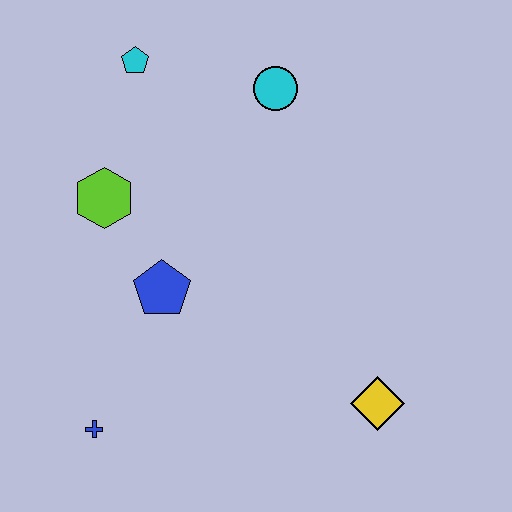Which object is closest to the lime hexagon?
The blue pentagon is closest to the lime hexagon.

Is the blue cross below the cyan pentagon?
Yes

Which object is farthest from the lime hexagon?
The yellow diamond is farthest from the lime hexagon.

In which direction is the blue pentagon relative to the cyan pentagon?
The blue pentagon is below the cyan pentagon.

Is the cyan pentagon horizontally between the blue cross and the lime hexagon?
No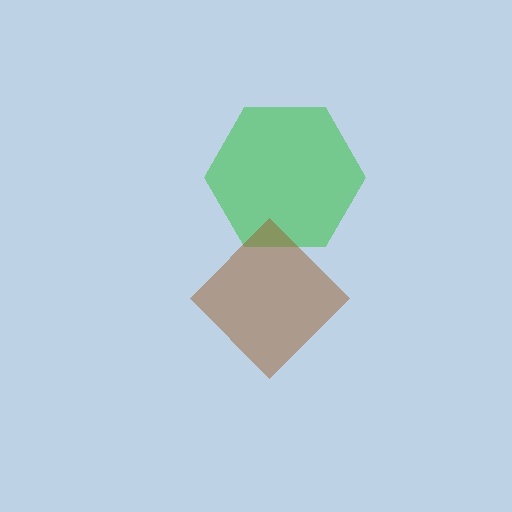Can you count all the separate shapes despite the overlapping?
Yes, there are 2 separate shapes.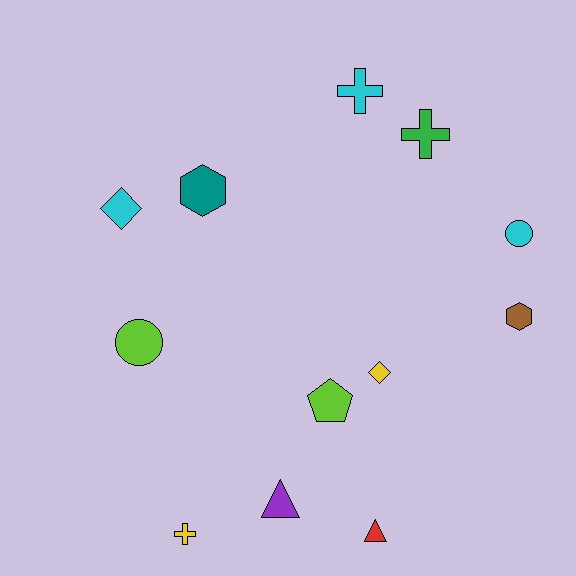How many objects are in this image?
There are 12 objects.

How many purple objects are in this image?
There is 1 purple object.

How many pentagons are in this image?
There is 1 pentagon.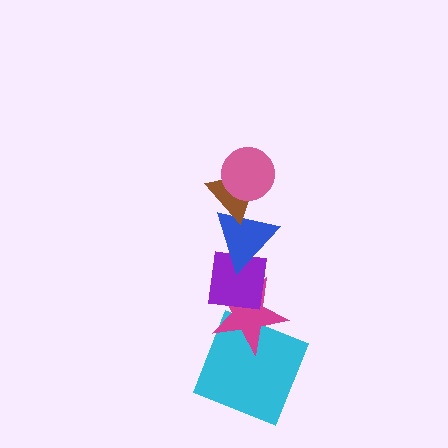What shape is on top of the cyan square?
The magenta star is on top of the cyan square.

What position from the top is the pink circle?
The pink circle is 1st from the top.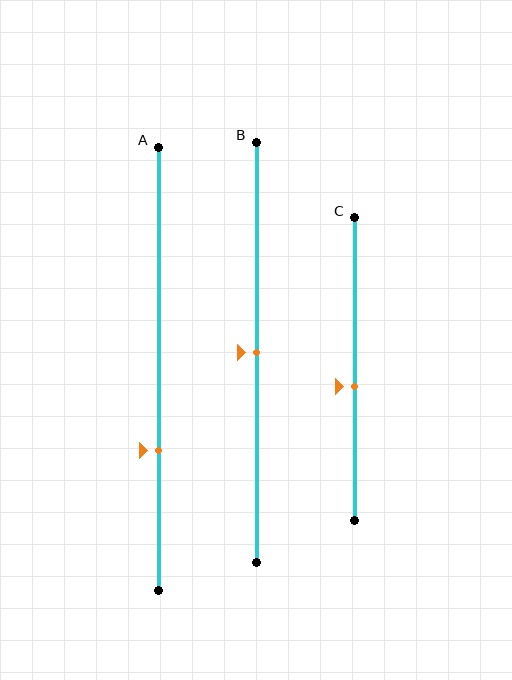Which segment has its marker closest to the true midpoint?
Segment B has its marker closest to the true midpoint.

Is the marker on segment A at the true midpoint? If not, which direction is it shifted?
No, the marker on segment A is shifted downward by about 18% of the segment length.